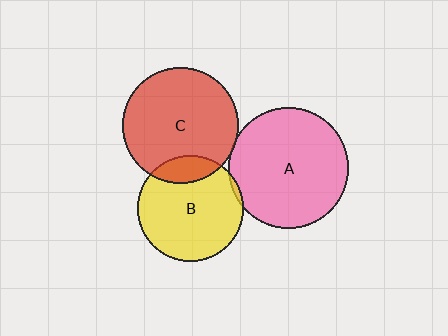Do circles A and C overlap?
Yes.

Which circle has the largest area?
Circle A (pink).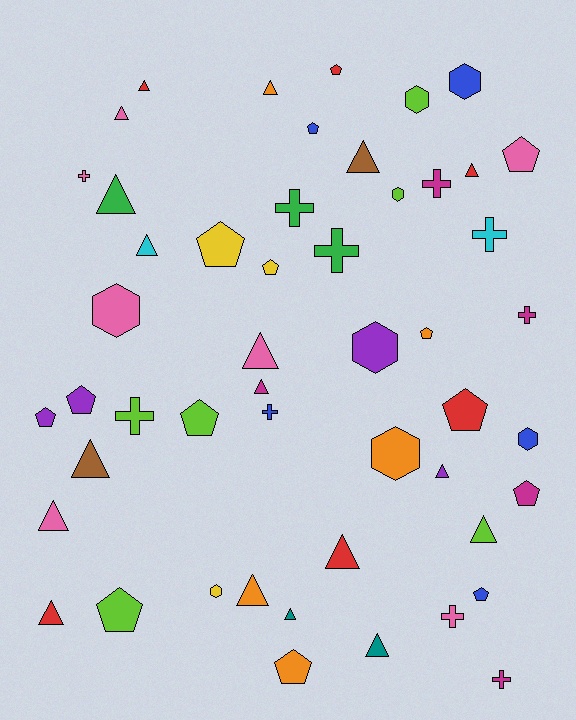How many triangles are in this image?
There are 18 triangles.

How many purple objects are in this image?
There are 4 purple objects.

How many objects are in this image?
There are 50 objects.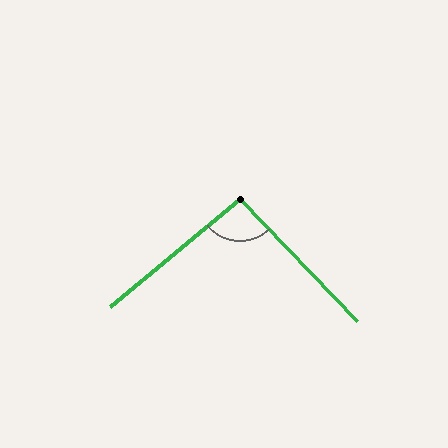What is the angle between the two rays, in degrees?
Approximately 94 degrees.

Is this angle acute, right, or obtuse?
It is approximately a right angle.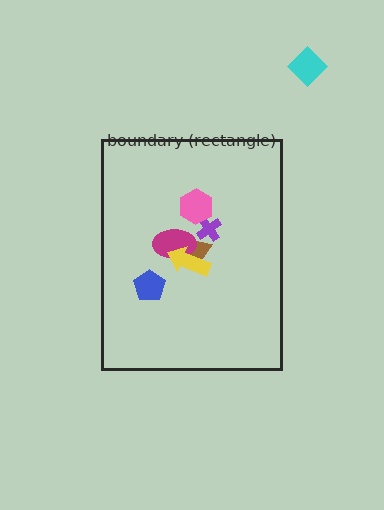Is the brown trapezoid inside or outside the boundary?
Inside.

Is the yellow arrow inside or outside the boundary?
Inside.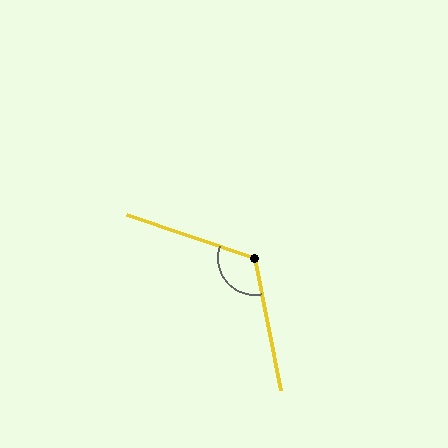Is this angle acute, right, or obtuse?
It is obtuse.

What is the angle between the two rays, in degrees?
Approximately 119 degrees.